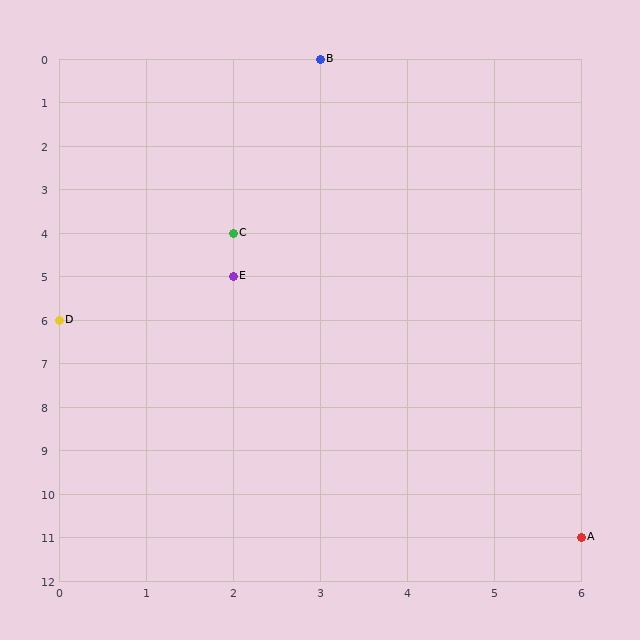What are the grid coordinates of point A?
Point A is at grid coordinates (6, 11).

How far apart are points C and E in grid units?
Points C and E are 1 row apart.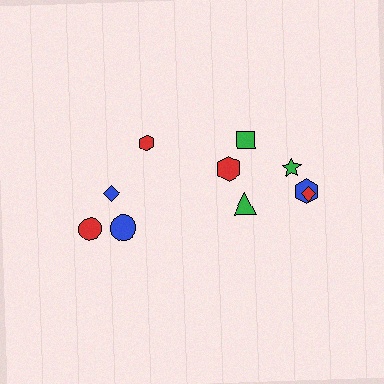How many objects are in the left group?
There are 4 objects.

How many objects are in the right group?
There are 6 objects.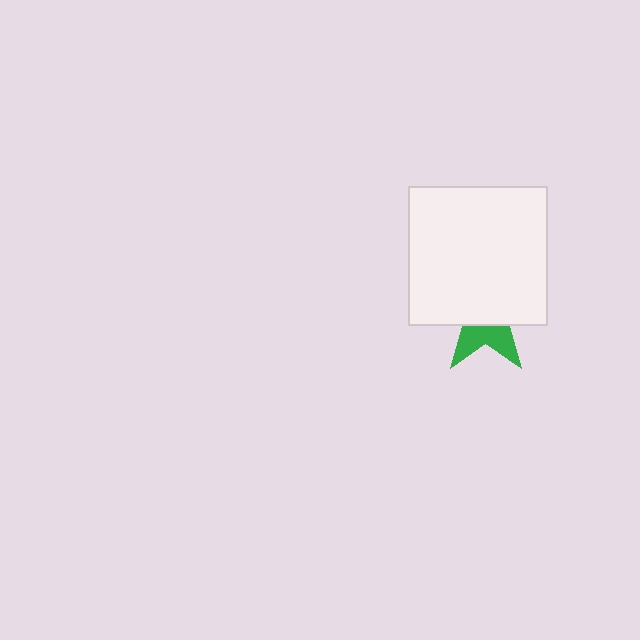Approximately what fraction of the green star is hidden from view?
Roughly 62% of the green star is hidden behind the white square.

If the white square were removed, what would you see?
You would see the complete green star.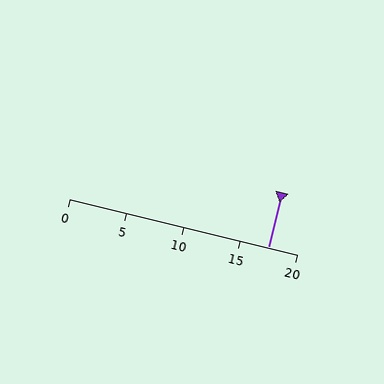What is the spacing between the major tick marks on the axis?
The major ticks are spaced 5 apart.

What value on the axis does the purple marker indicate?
The marker indicates approximately 17.5.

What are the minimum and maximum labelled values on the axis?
The axis runs from 0 to 20.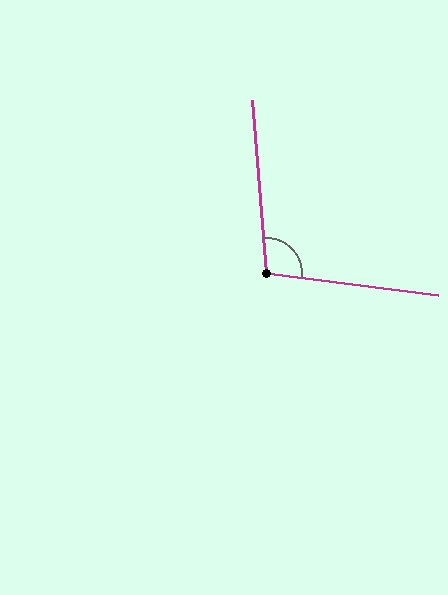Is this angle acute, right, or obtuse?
It is obtuse.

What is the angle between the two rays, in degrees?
Approximately 102 degrees.